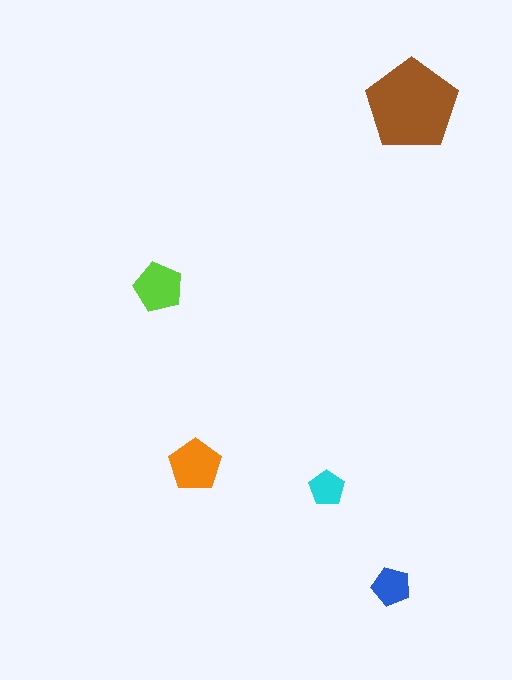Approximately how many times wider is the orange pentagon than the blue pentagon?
About 1.5 times wider.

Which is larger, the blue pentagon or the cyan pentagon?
The blue one.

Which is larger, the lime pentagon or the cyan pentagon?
The lime one.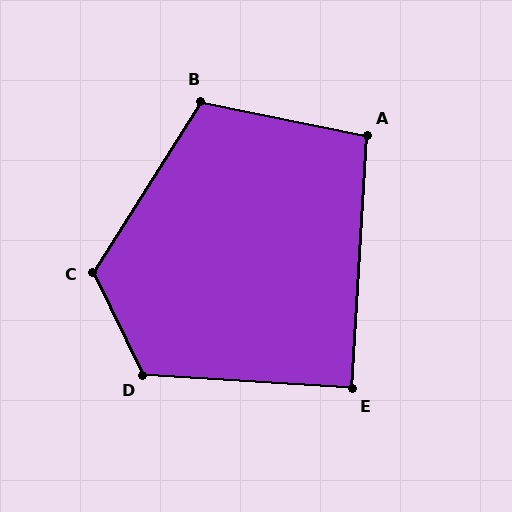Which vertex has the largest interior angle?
C, at approximately 122 degrees.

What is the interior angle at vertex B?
Approximately 111 degrees (obtuse).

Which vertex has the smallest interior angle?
E, at approximately 90 degrees.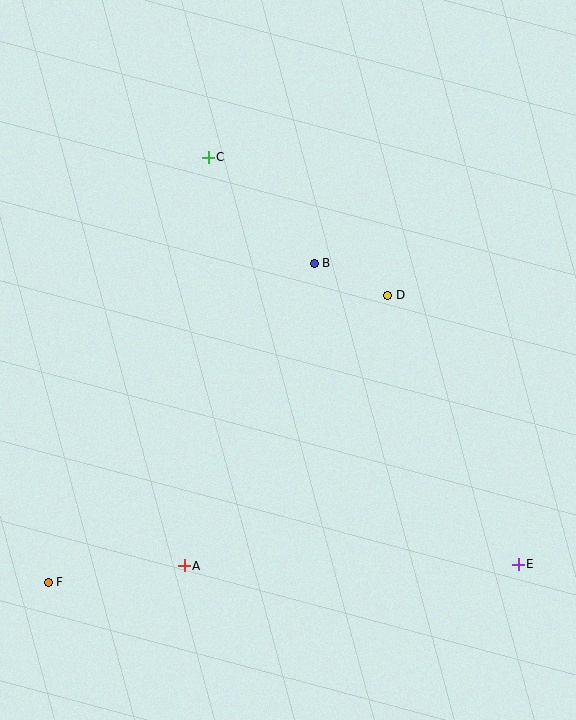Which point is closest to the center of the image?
Point B at (314, 263) is closest to the center.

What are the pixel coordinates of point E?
Point E is at (518, 564).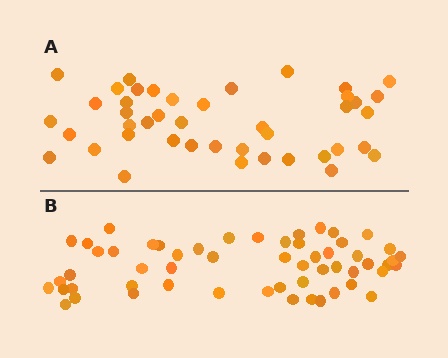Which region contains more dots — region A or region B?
Region B (the bottom region) has more dots.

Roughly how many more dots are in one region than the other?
Region B has approximately 15 more dots than region A.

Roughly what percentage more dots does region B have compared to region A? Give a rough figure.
About 30% more.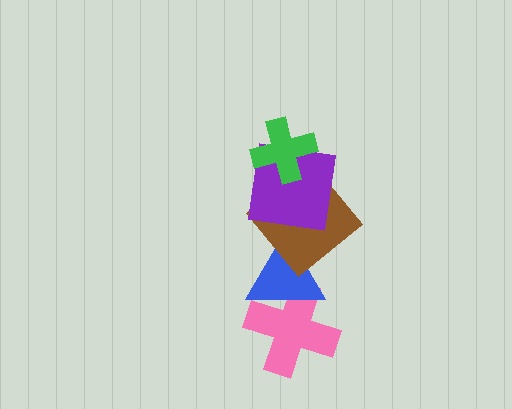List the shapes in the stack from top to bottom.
From top to bottom: the green cross, the purple square, the brown diamond, the blue triangle, the pink cross.